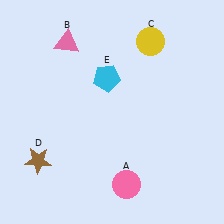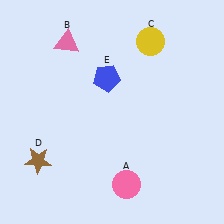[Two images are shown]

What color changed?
The pentagon (E) changed from cyan in Image 1 to blue in Image 2.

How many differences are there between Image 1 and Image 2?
There is 1 difference between the two images.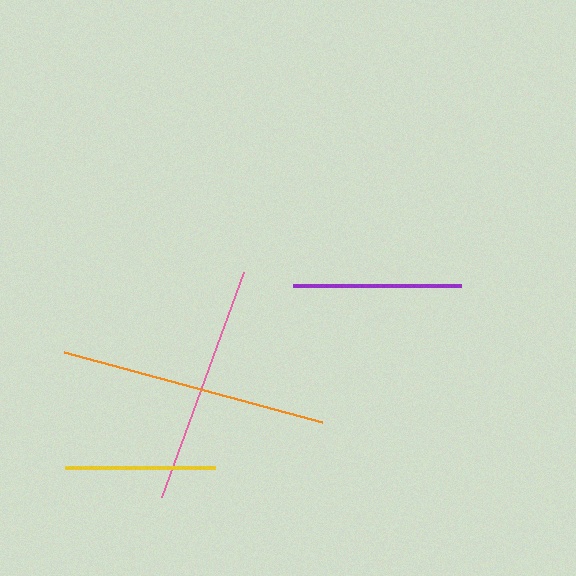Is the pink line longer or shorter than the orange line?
The orange line is longer than the pink line.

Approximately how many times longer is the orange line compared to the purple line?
The orange line is approximately 1.6 times the length of the purple line.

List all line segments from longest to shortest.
From longest to shortest: orange, pink, purple, yellow.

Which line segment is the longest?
The orange line is the longest at approximately 268 pixels.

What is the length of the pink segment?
The pink segment is approximately 239 pixels long.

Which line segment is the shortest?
The yellow line is the shortest at approximately 150 pixels.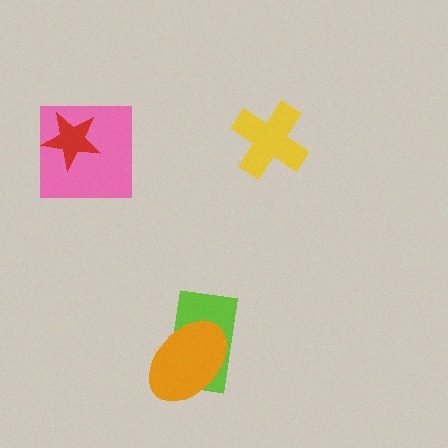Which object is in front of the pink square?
The red star is in front of the pink square.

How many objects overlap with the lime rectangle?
1 object overlaps with the lime rectangle.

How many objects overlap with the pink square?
1 object overlaps with the pink square.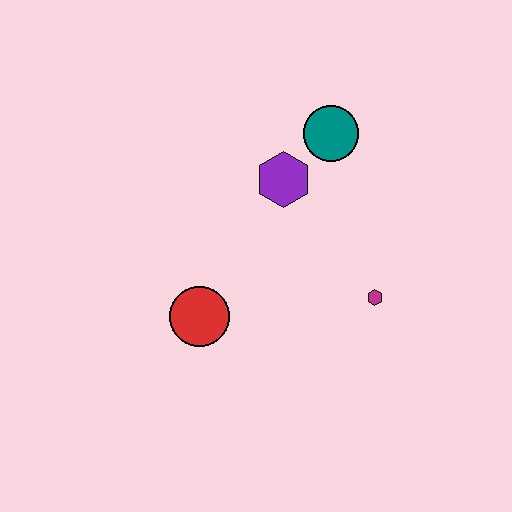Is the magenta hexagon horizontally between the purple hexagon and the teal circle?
No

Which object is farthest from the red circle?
The teal circle is farthest from the red circle.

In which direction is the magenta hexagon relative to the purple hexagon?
The magenta hexagon is below the purple hexagon.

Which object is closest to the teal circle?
The purple hexagon is closest to the teal circle.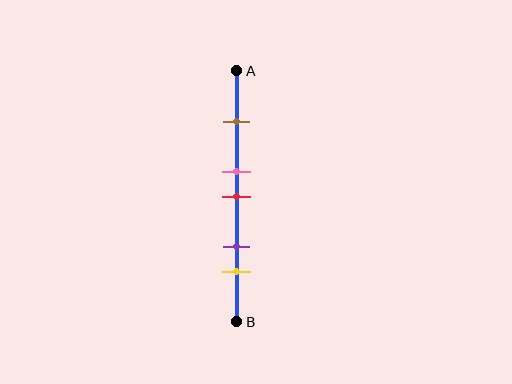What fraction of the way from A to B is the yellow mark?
The yellow mark is approximately 80% (0.8) of the way from A to B.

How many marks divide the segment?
There are 5 marks dividing the segment.